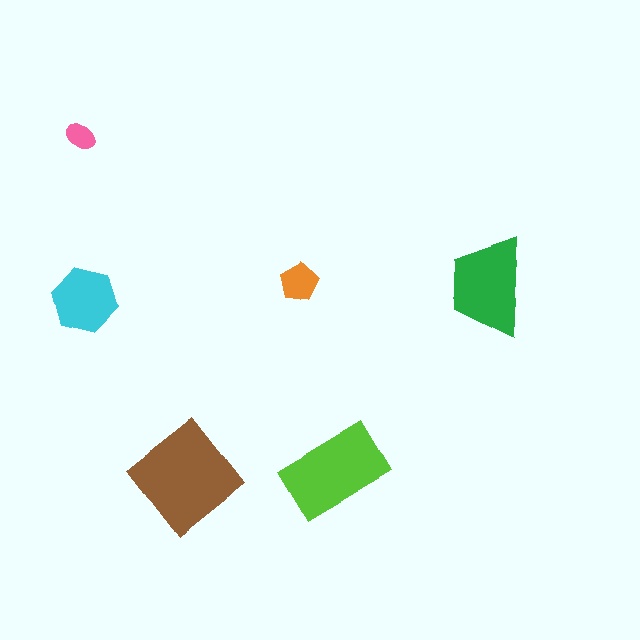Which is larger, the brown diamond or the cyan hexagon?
The brown diamond.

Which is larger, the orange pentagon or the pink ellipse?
The orange pentagon.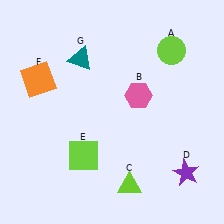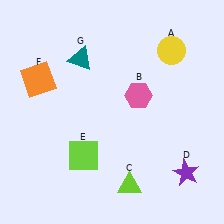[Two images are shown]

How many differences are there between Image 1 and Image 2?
There is 1 difference between the two images.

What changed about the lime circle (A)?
In Image 1, A is lime. In Image 2, it changed to yellow.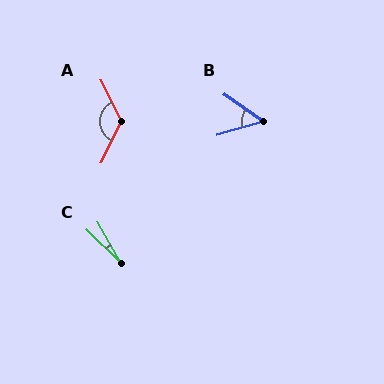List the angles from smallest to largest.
C (16°), B (50°), A (127°).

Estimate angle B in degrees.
Approximately 50 degrees.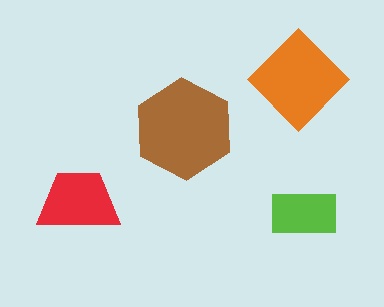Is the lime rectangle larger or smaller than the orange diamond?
Smaller.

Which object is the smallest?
The lime rectangle.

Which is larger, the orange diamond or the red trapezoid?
The orange diamond.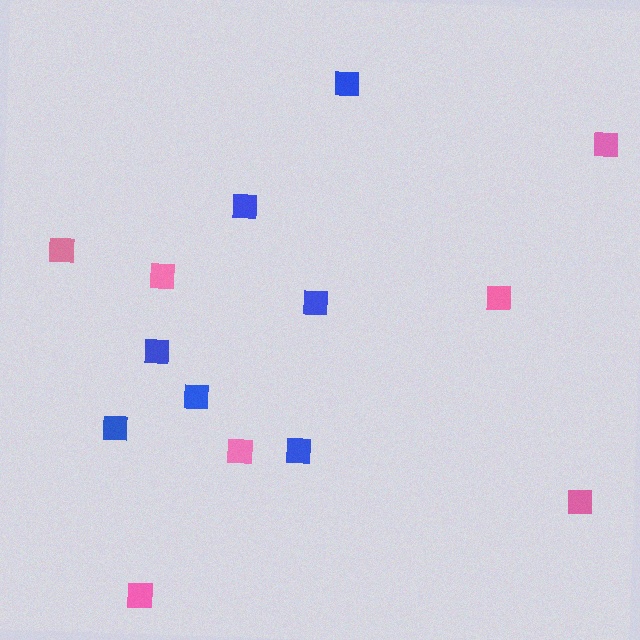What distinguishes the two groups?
There are 2 groups: one group of pink squares (7) and one group of blue squares (7).